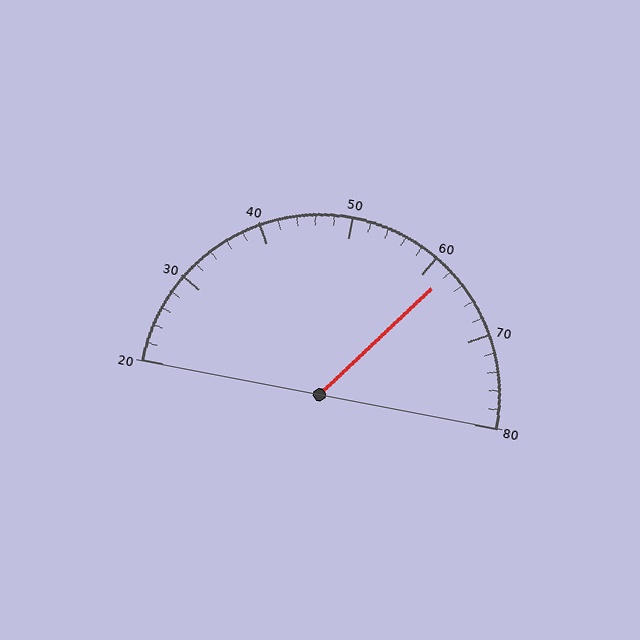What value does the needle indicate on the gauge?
The needle indicates approximately 62.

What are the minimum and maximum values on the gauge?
The gauge ranges from 20 to 80.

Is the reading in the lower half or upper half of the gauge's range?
The reading is in the upper half of the range (20 to 80).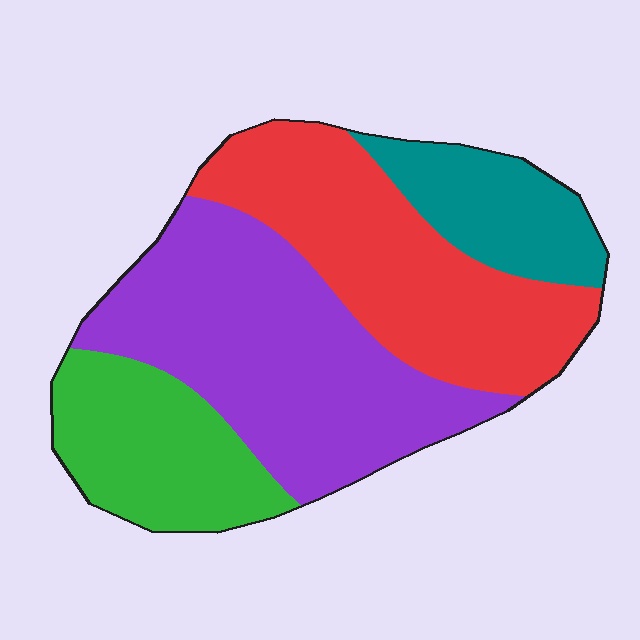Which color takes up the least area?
Teal, at roughly 15%.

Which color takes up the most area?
Purple, at roughly 40%.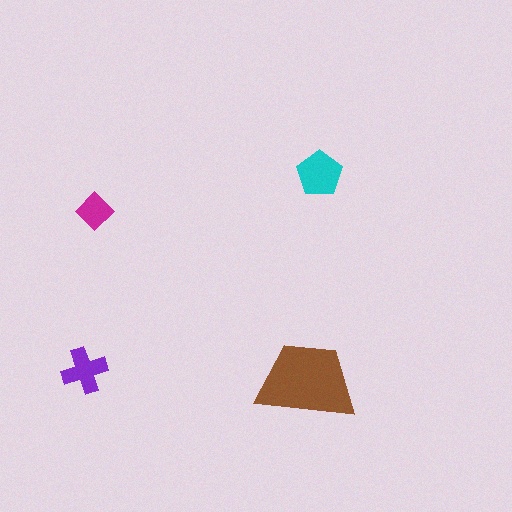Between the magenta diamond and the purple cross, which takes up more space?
The purple cross.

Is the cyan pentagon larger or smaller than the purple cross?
Larger.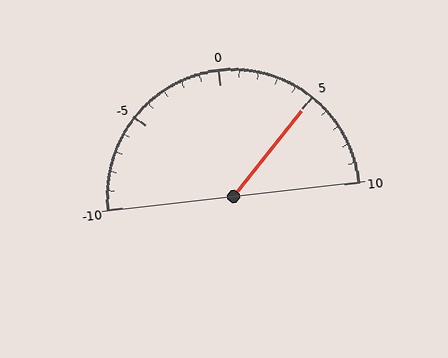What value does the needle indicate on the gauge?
The needle indicates approximately 5.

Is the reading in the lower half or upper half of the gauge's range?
The reading is in the upper half of the range (-10 to 10).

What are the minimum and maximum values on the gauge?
The gauge ranges from -10 to 10.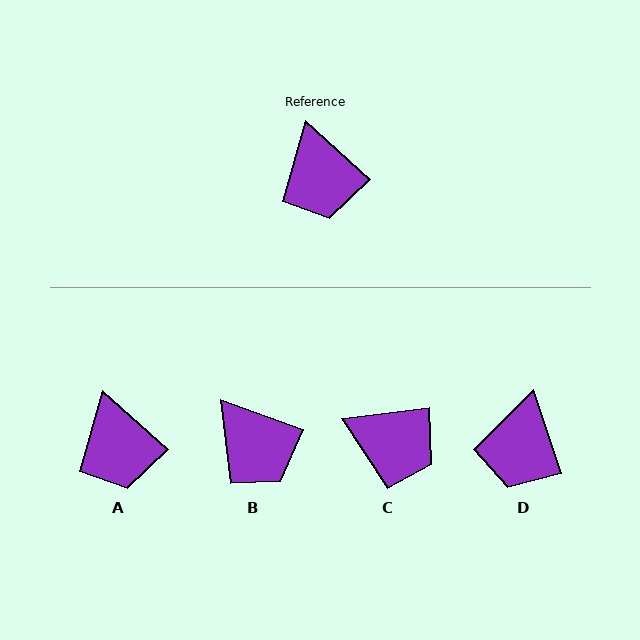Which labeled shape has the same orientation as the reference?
A.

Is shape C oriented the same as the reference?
No, it is off by about 49 degrees.